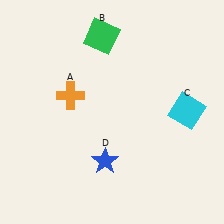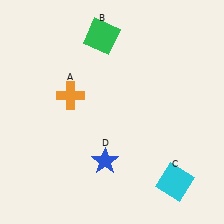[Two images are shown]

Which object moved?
The cyan square (C) moved down.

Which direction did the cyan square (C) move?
The cyan square (C) moved down.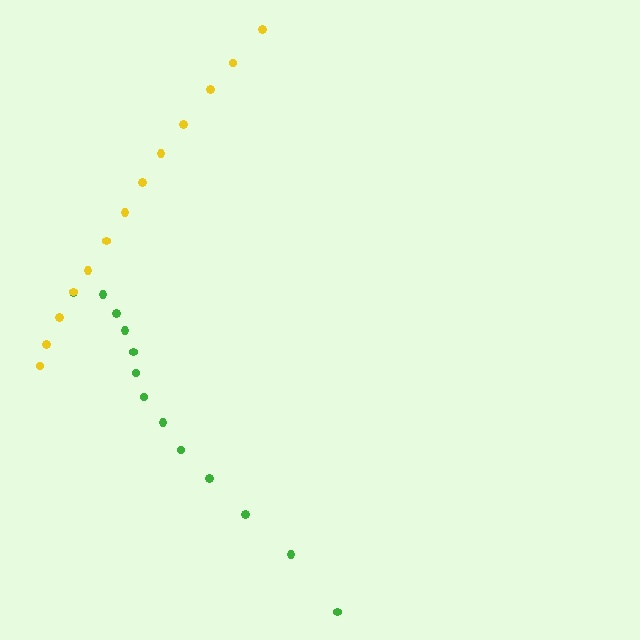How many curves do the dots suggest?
There are 2 distinct paths.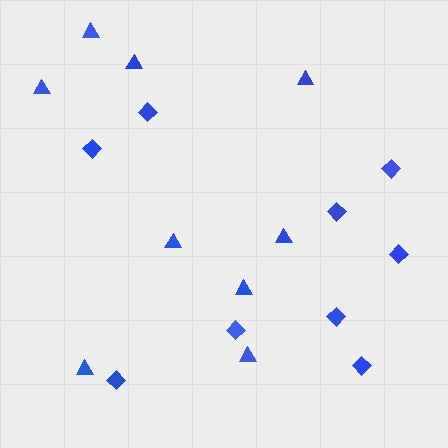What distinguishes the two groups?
There are 2 groups: one group of triangles (9) and one group of diamonds (9).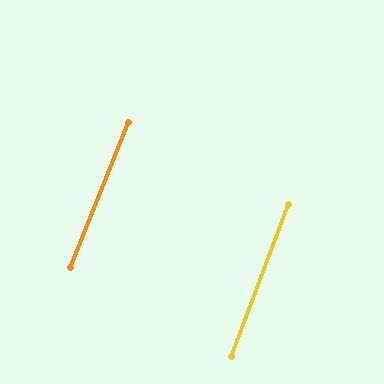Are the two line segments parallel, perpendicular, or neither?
Parallel — their directions differ by only 1.2°.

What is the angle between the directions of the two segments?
Approximately 1 degree.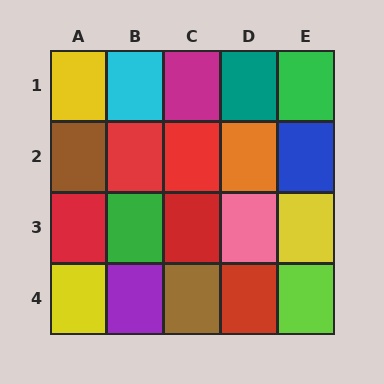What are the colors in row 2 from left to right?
Brown, red, red, orange, blue.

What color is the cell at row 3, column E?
Yellow.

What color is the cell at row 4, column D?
Red.